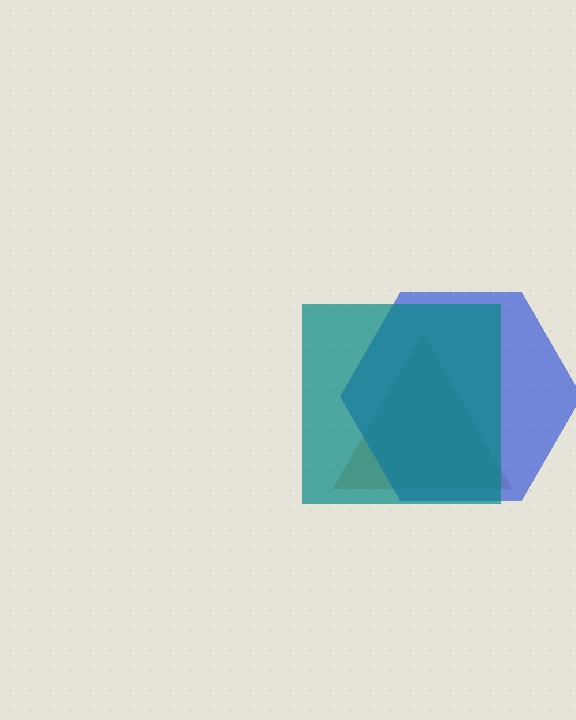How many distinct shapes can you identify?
There are 3 distinct shapes: a brown triangle, a blue hexagon, a teal square.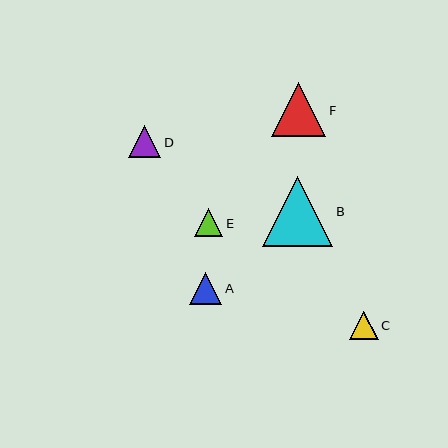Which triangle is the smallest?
Triangle E is the smallest with a size of approximately 28 pixels.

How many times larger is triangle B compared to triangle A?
Triangle B is approximately 2.2 times the size of triangle A.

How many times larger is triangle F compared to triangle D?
Triangle F is approximately 1.7 times the size of triangle D.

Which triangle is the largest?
Triangle B is the largest with a size of approximately 71 pixels.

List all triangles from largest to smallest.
From largest to smallest: B, F, D, A, C, E.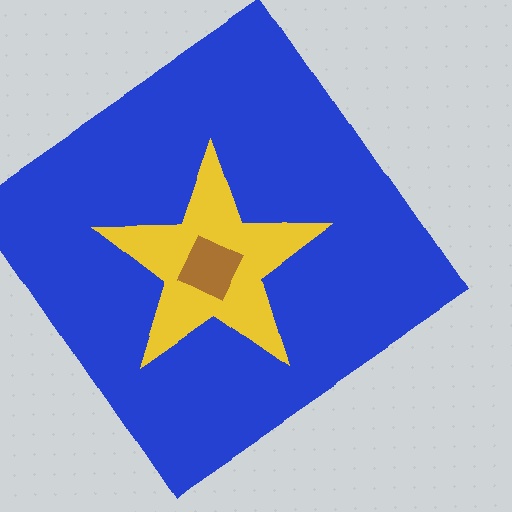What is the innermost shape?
The brown diamond.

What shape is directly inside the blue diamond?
The yellow star.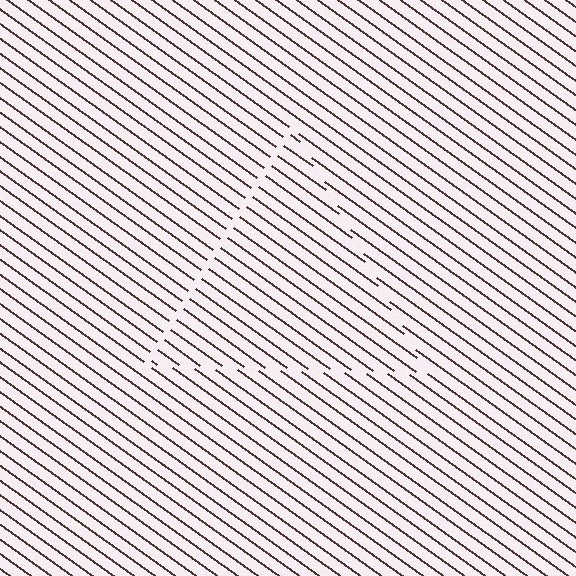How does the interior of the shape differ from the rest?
The interior of the shape contains the same grating, shifted by half a period — the contour is defined by the phase discontinuity where line-ends from the inner and outer gratings abut.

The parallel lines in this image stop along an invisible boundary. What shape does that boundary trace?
An illusory triangle. The interior of the shape contains the same grating, shifted by half a period — the contour is defined by the phase discontinuity where line-ends from the inner and outer gratings abut.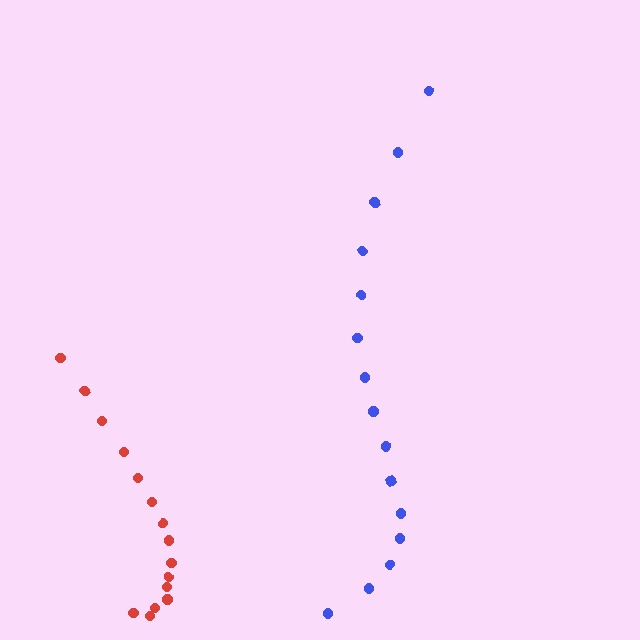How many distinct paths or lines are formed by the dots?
There are 2 distinct paths.